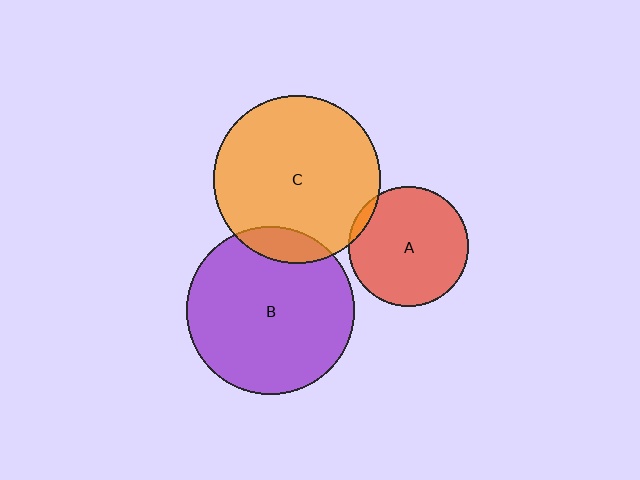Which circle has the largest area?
Circle B (purple).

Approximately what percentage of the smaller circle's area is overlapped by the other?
Approximately 5%.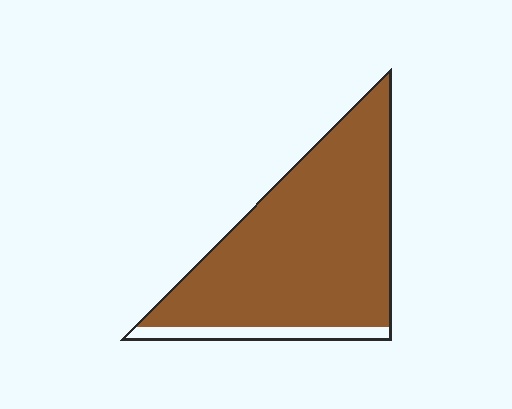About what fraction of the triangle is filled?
About nine tenths (9/10).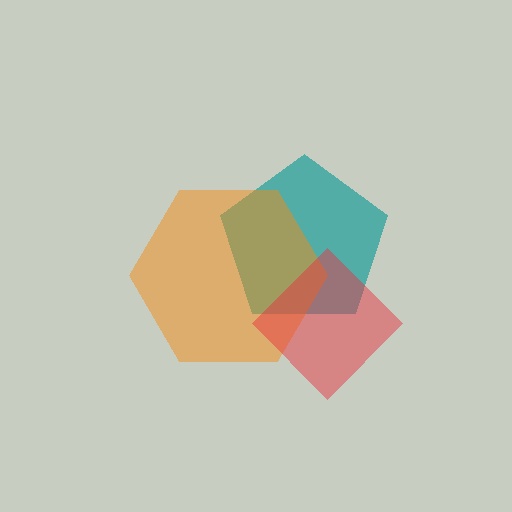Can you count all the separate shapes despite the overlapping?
Yes, there are 3 separate shapes.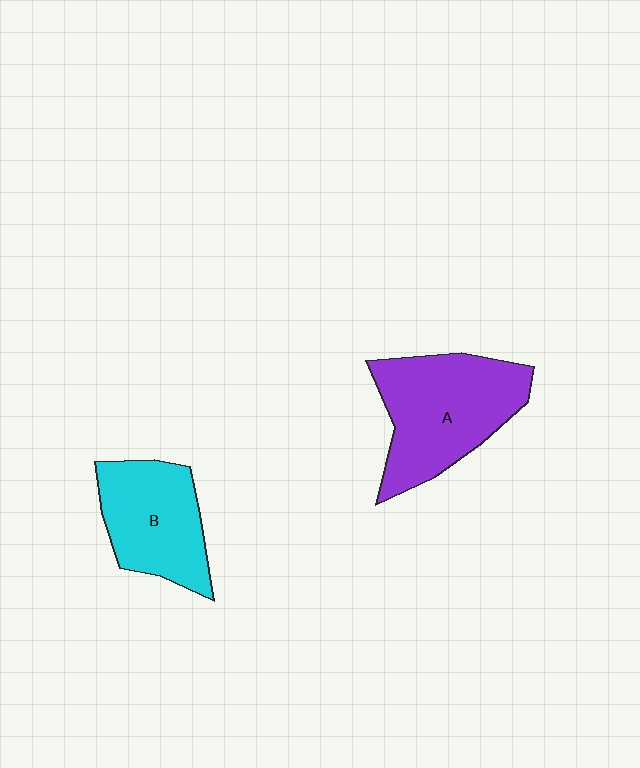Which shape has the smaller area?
Shape B (cyan).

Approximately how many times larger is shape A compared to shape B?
Approximately 1.3 times.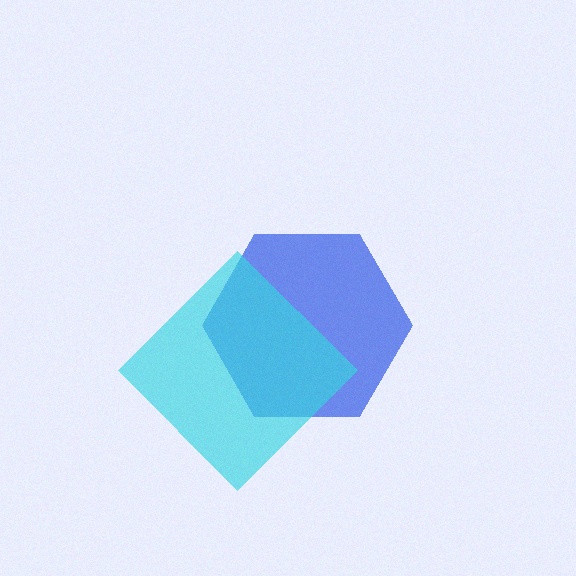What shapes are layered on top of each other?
The layered shapes are: a blue hexagon, a cyan diamond.